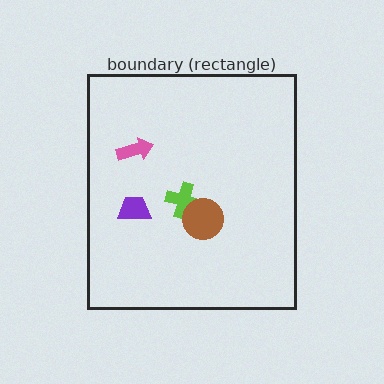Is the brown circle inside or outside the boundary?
Inside.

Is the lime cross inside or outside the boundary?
Inside.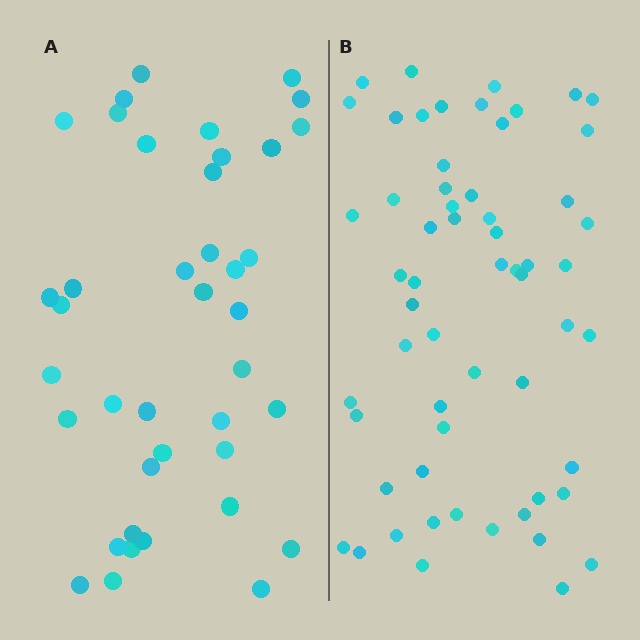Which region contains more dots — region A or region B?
Region B (the right region) has more dots.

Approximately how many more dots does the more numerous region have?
Region B has approximately 20 more dots than region A.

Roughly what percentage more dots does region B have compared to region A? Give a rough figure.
About 50% more.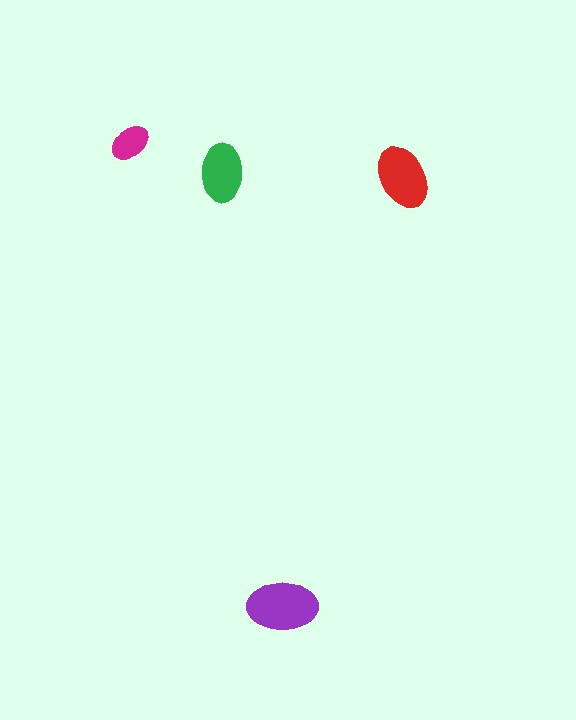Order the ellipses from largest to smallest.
the purple one, the red one, the green one, the magenta one.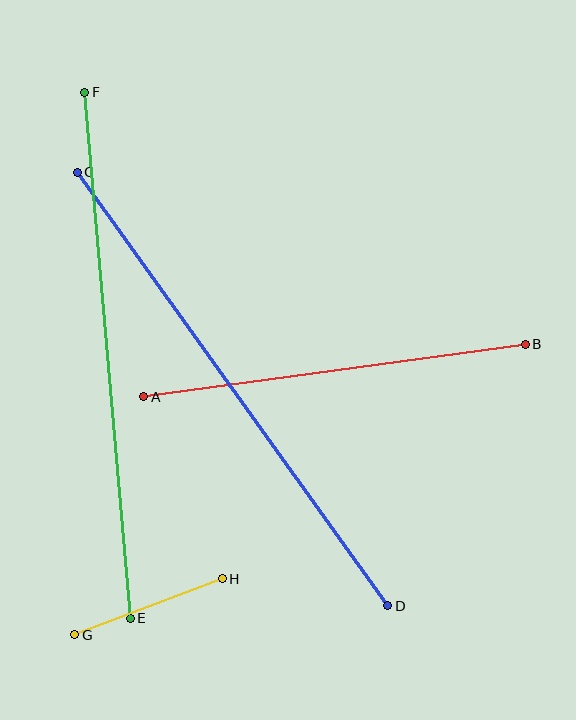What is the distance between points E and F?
The distance is approximately 528 pixels.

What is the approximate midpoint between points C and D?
The midpoint is at approximately (233, 389) pixels.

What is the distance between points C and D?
The distance is approximately 533 pixels.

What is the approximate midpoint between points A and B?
The midpoint is at approximately (334, 371) pixels.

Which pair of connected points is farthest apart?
Points C and D are farthest apart.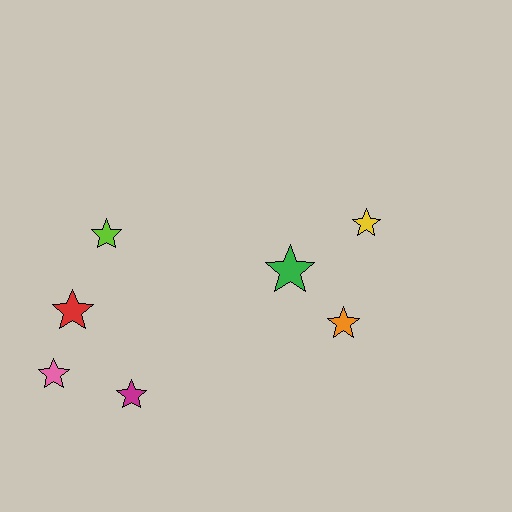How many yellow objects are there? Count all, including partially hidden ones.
There is 1 yellow object.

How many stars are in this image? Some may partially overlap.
There are 7 stars.